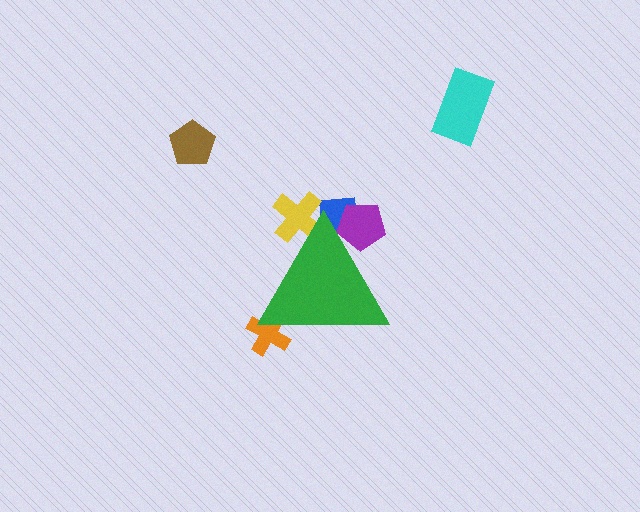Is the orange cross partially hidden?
Yes, the orange cross is partially hidden behind the green triangle.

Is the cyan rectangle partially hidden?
No, the cyan rectangle is fully visible.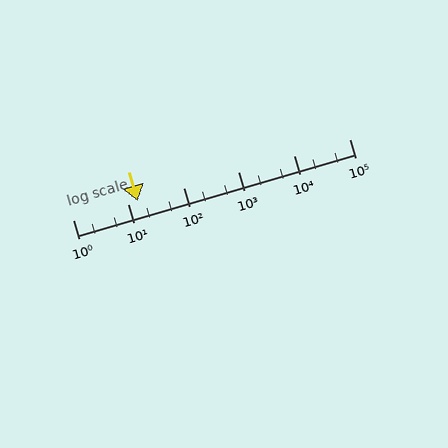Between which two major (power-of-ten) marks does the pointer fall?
The pointer is between 10 and 100.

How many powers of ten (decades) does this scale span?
The scale spans 5 decades, from 1 to 100000.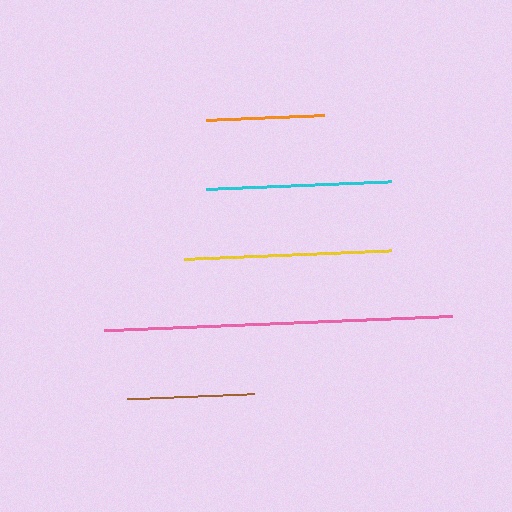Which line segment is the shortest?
The orange line is the shortest at approximately 117 pixels.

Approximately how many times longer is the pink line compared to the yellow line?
The pink line is approximately 1.7 times the length of the yellow line.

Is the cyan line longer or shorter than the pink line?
The pink line is longer than the cyan line.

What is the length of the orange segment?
The orange segment is approximately 117 pixels long.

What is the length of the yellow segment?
The yellow segment is approximately 207 pixels long.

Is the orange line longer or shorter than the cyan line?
The cyan line is longer than the orange line.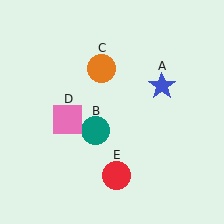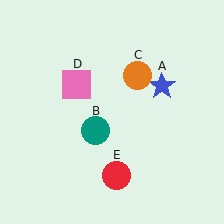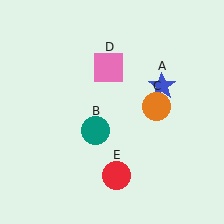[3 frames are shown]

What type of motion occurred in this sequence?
The orange circle (object C), pink square (object D) rotated clockwise around the center of the scene.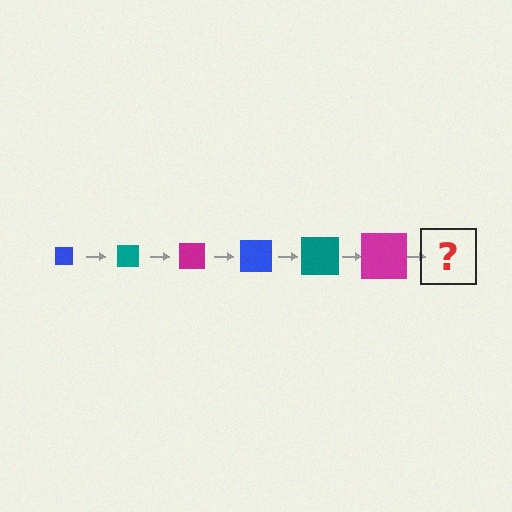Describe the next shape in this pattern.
It should be a blue square, larger than the previous one.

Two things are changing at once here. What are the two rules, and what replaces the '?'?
The two rules are that the square grows larger each step and the color cycles through blue, teal, and magenta. The '?' should be a blue square, larger than the previous one.